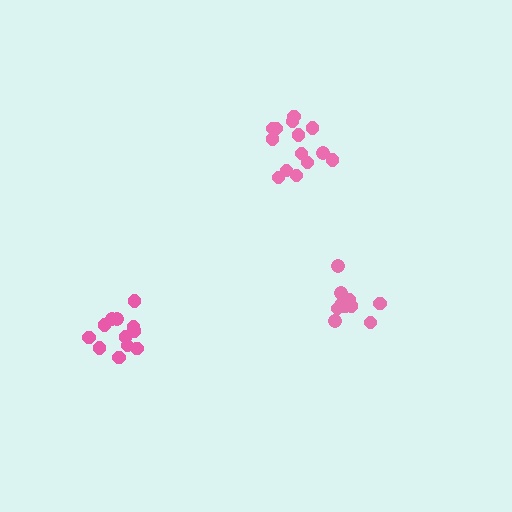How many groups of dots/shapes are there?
There are 3 groups.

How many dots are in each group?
Group 1: 12 dots, Group 2: 11 dots, Group 3: 14 dots (37 total).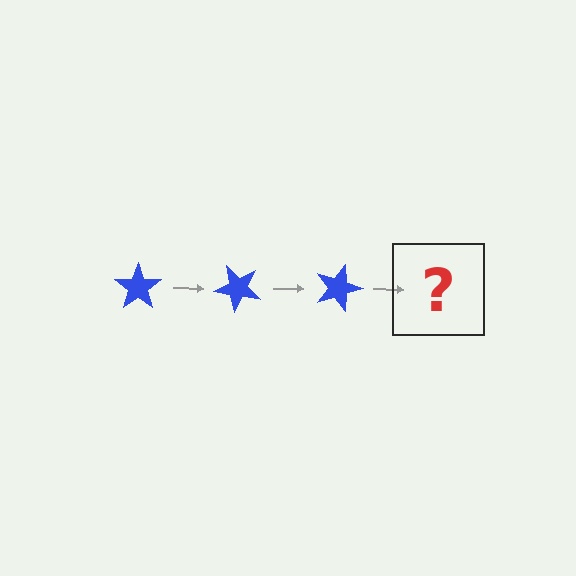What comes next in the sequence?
The next element should be a blue star rotated 135 degrees.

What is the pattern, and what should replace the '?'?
The pattern is that the star rotates 45 degrees each step. The '?' should be a blue star rotated 135 degrees.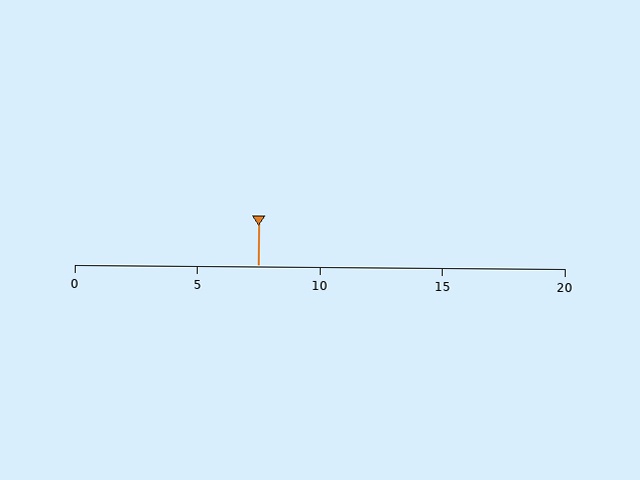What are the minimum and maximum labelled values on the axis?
The axis runs from 0 to 20.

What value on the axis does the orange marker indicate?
The marker indicates approximately 7.5.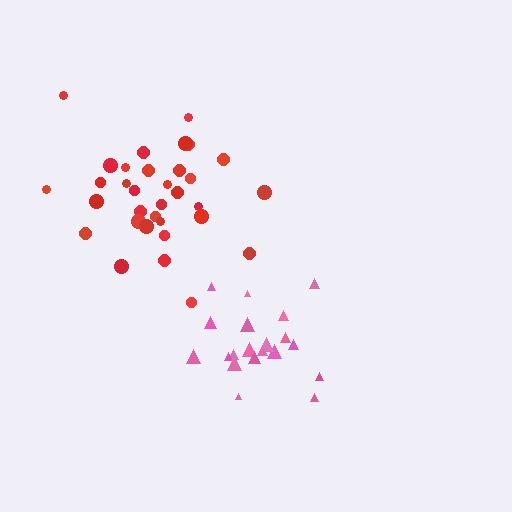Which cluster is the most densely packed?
Pink.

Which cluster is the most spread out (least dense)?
Red.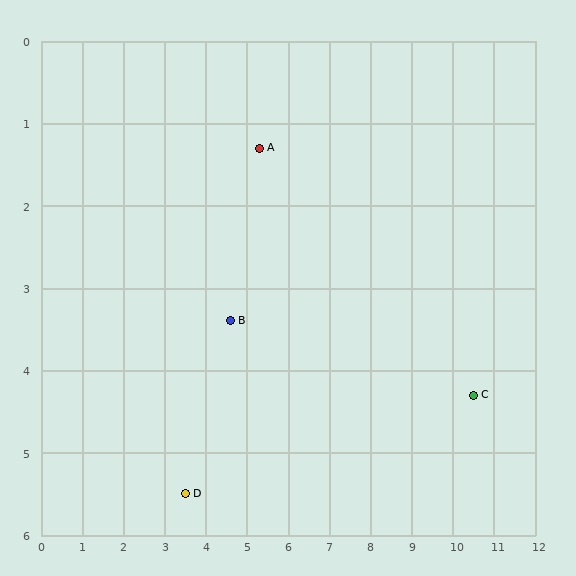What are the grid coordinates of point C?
Point C is at approximately (10.5, 4.3).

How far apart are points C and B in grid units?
Points C and B are about 6.0 grid units apart.